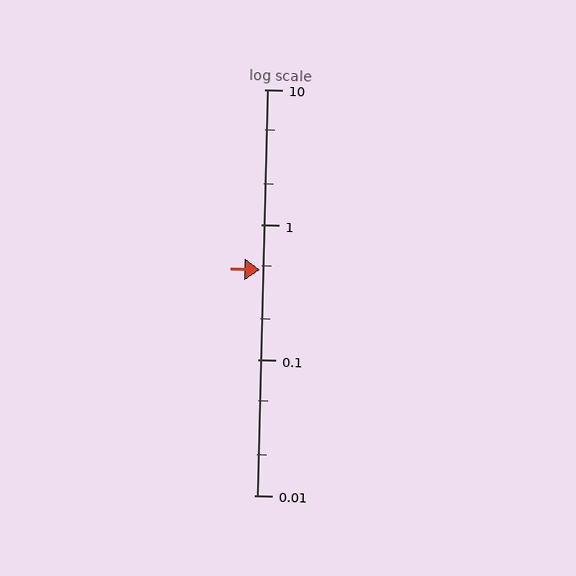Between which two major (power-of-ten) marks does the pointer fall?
The pointer is between 0.1 and 1.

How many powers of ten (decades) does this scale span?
The scale spans 3 decades, from 0.01 to 10.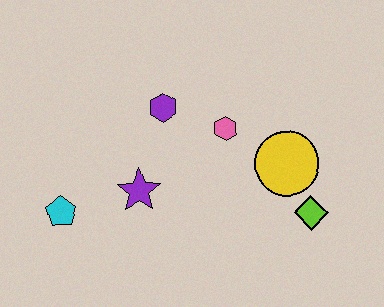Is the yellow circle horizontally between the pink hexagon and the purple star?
No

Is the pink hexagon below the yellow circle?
No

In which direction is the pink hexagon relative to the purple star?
The pink hexagon is to the right of the purple star.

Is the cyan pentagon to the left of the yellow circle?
Yes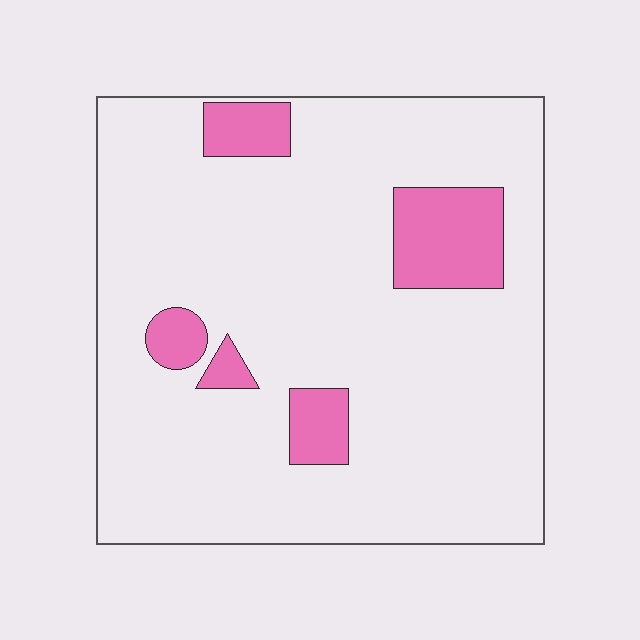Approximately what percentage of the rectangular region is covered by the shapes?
Approximately 15%.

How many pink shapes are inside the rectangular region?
5.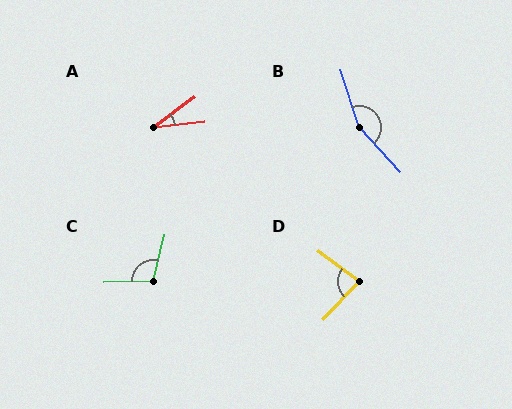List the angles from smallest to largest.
A (30°), D (82°), C (105°), B (156°).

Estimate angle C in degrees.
Approximately 105 degrees.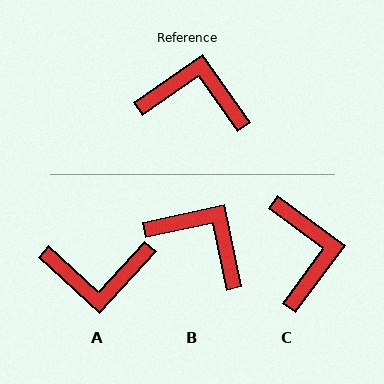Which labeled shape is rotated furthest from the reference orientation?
A, about 167 degrees away.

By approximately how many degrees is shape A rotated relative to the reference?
Approximately 167 degrees clockwise.